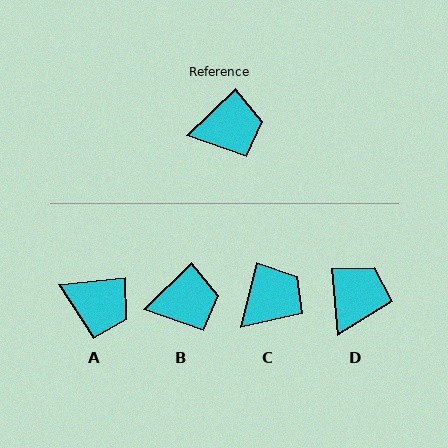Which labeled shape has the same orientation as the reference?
B.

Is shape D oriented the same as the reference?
No, it is off by about 52 degrees.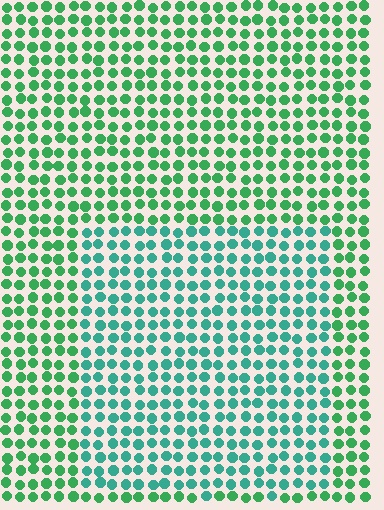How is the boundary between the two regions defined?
The boundary is defined purely by a slight shift in hue (about 31 degrees). Spacing, size, and orientation are identical on both sides.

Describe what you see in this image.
The image is filled with small green elements in a uniform arrangement. A rectangle-shaped region is visible where the elements are tinted to a slightly different hue, forming a subtle color boundary.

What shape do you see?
I see a rectangle.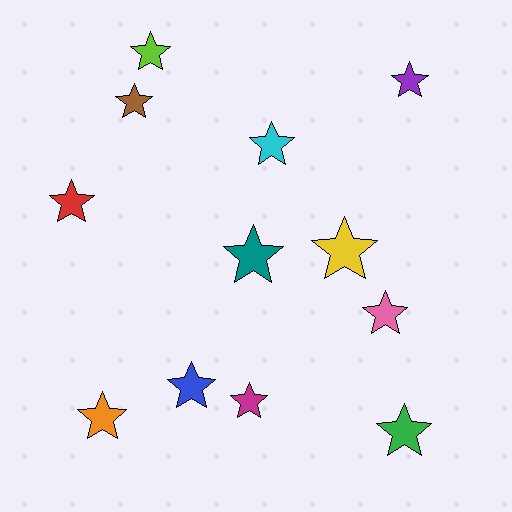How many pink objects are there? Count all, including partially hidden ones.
There is 1 pink object.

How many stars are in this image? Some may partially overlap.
There are 12 stars.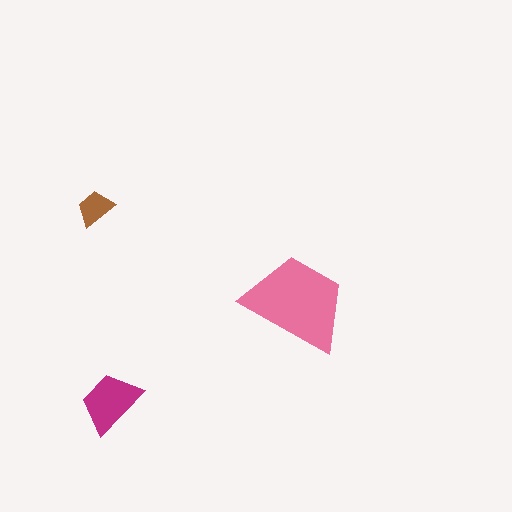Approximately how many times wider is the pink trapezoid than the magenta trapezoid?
About 1.5 times wider.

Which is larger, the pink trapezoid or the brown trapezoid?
The pink one.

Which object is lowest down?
The magenta trapezoid is bottommost.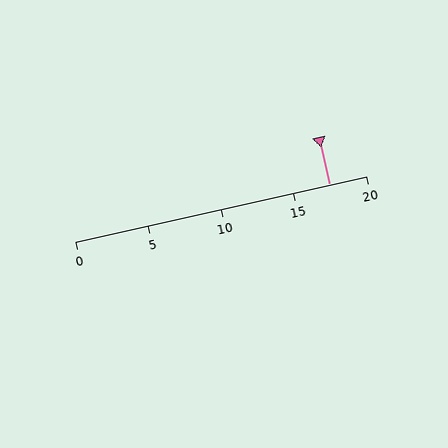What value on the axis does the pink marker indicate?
The marker indicates approximately 17.5.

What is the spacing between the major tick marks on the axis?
The major ticks are spaced 5 apart.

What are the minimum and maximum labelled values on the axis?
The axis runs from 0 to 20.